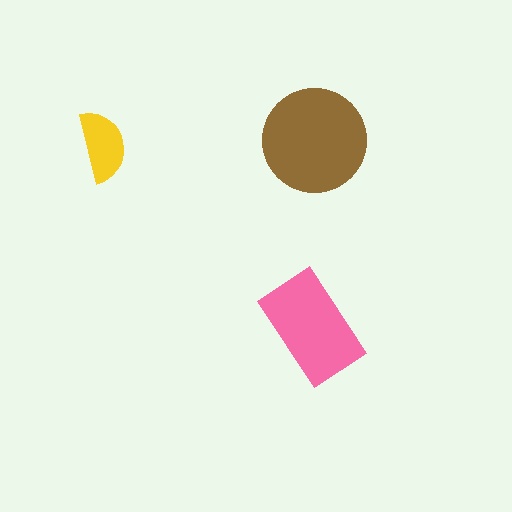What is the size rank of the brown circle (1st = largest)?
1st.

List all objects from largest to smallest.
The brown circle, the pink rectangle, the yellow semicircle.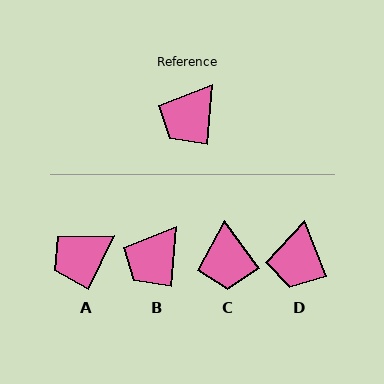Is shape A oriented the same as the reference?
No, it is off by about 21 degrees.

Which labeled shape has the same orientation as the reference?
B.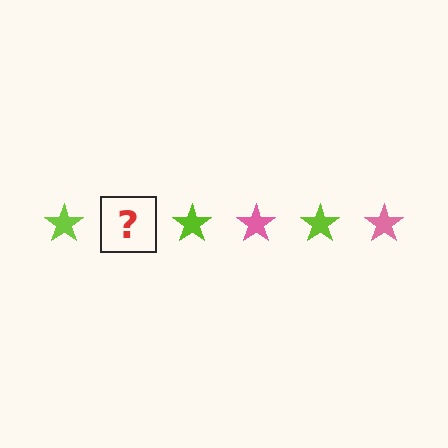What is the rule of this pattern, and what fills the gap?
The rule is that the pattern cycles through lime, pink stars. The gap should be filled with a pink star.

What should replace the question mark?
The question mark should be replaced with a pink star.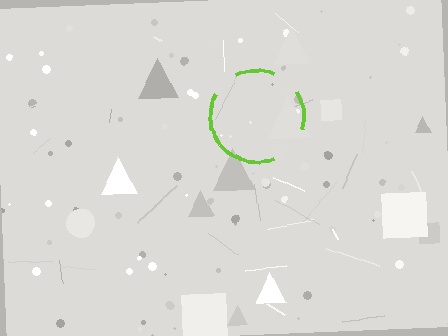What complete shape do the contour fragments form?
The contour fragments form a circle.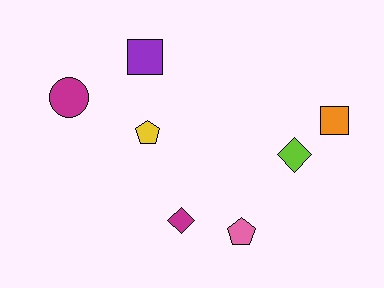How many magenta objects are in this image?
There are 2 magenta objects.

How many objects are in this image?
There are 7 objects.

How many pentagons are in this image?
There are 2 pentagons.